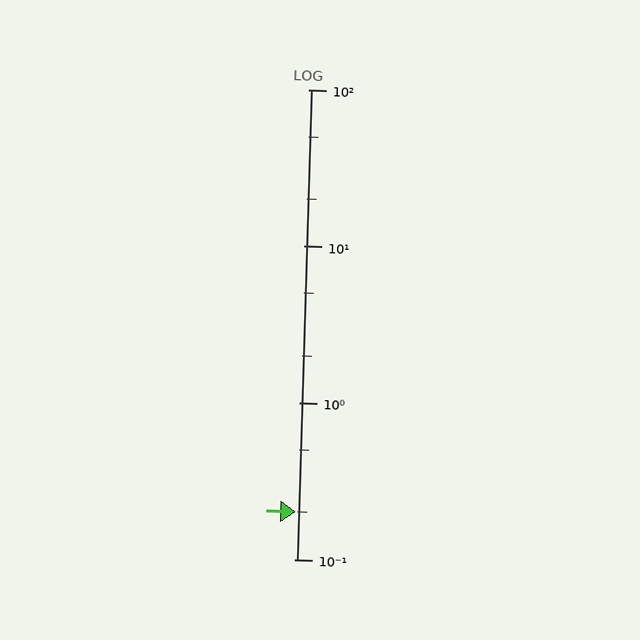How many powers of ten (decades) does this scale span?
The scale spans 3 decades, from 0.1 to 100.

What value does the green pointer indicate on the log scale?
The pointer indicates approximately 0.2.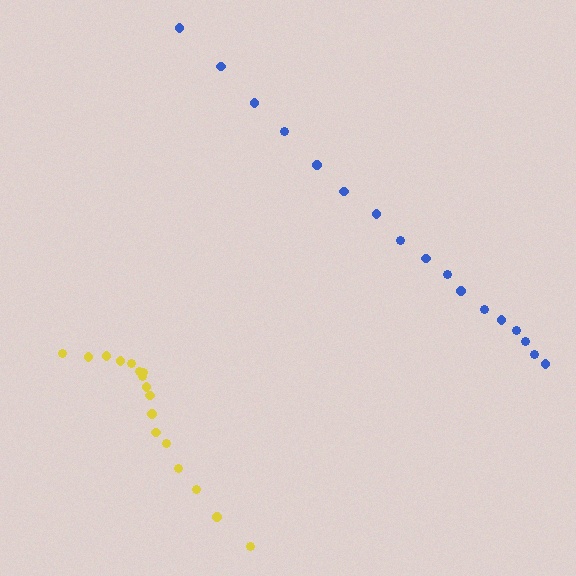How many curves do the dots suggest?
There are 2 distinct paths.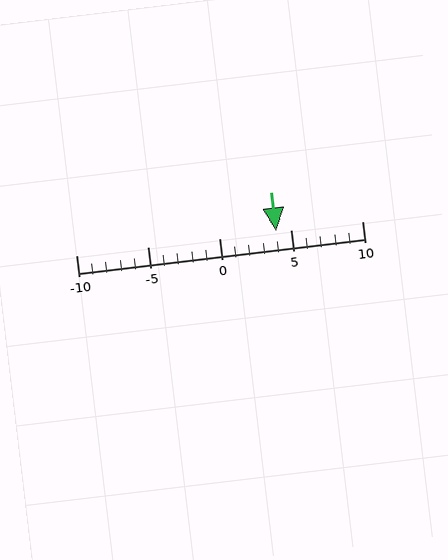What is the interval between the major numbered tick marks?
The major tick marks are spaced 5 units apart.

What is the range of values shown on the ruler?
The ruler shows values from -10 to 10.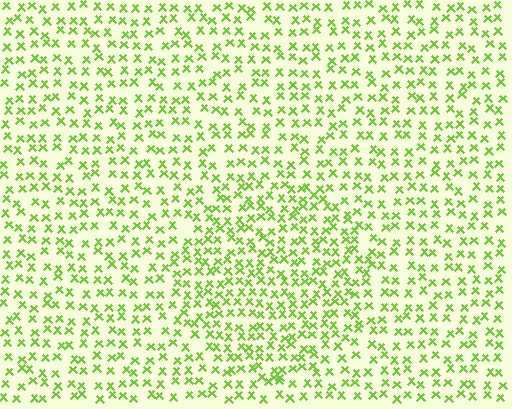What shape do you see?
I see a circle.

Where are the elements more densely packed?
The elements are more densely packed inside the circle boundary.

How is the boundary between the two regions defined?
The boundary is defined by a change in element density (approximately 1.5x ratio). All elements are the same color, size, and shape.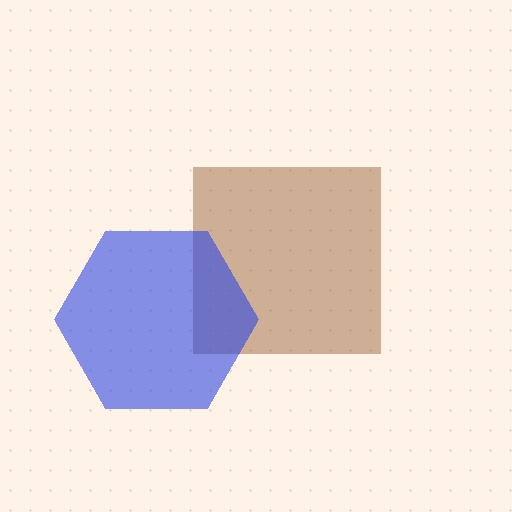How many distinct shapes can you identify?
There are 2 distinct shapes: a brown square, a blue hexagon.